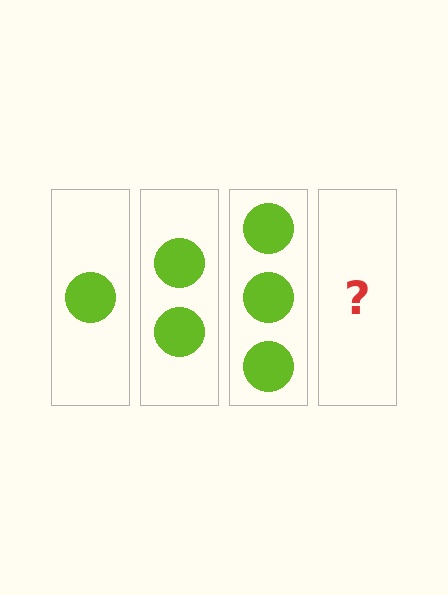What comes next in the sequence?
The next element should be 4 circles.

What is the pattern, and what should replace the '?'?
The pattern is that each step adds one more circle. The '?' should be 4 circles.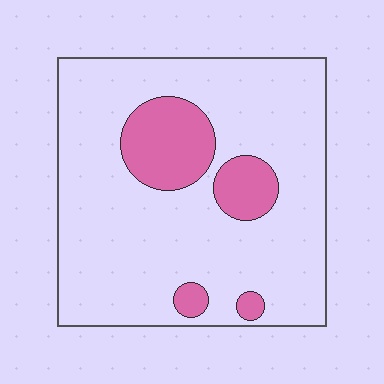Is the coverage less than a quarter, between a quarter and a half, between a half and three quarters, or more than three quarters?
Less than a quarter.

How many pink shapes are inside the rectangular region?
4.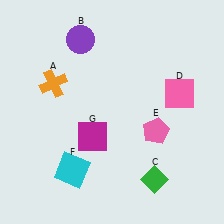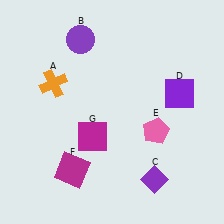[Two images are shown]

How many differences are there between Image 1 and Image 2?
There are 3 differences between the two images.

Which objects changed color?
C changed from green to purple. D changed from pink to purple. F changed from cyan to magenta.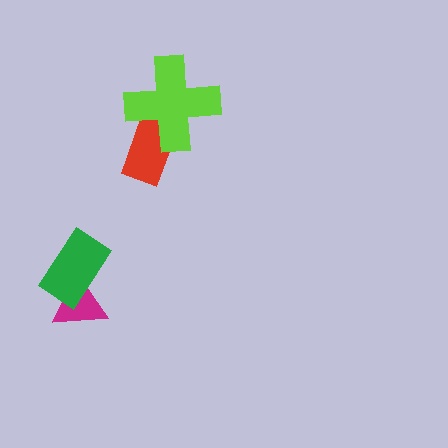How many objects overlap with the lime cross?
1 object overlaps with the lime cross.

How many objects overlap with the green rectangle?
1 object overlaps with the green rectangle.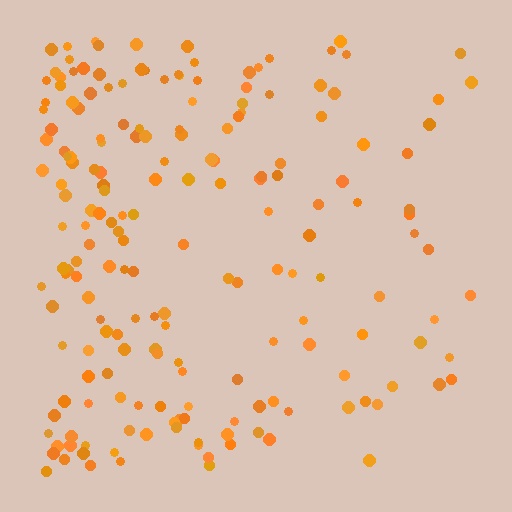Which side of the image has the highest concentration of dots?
The left.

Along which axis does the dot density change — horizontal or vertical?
Horizontal.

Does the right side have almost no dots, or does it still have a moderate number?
Still a moderate number, just noticeably fewer than the left.